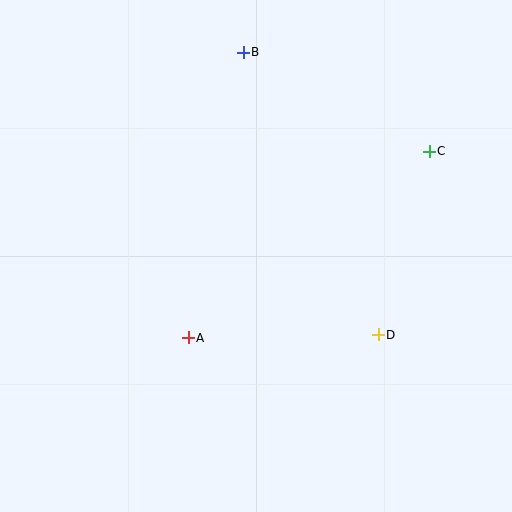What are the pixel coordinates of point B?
Point B is at (243, 52).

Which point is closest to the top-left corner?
Point B is closest to the top-left corner.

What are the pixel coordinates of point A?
Point A is at (188, 338).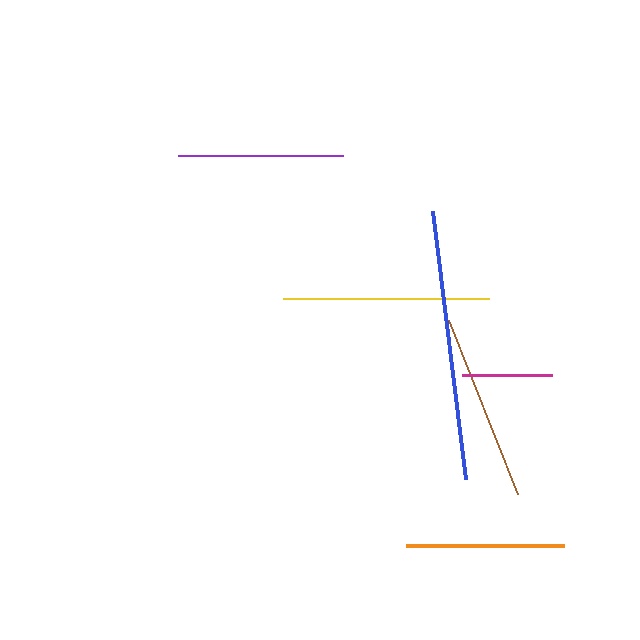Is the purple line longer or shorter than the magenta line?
The purple line is longer than the magenta line.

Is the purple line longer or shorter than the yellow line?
The yellow line is longer than the purple line.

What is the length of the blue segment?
The blue segment is approximately 270 pixels long.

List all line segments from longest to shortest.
From longest to shortest: blue, yellow, brown, purple, orange, magenta.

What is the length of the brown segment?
The brown segment is approximately 187 pixels long.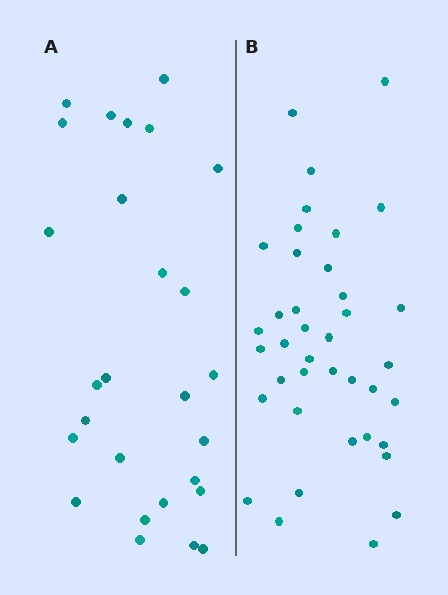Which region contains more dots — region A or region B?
Region B (the right region) has more dots.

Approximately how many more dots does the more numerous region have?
Region B has roughly 12 or so more dots than region A.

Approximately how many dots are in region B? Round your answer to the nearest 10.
About 40 dots. (The exact count is 39, which rounds to 40.)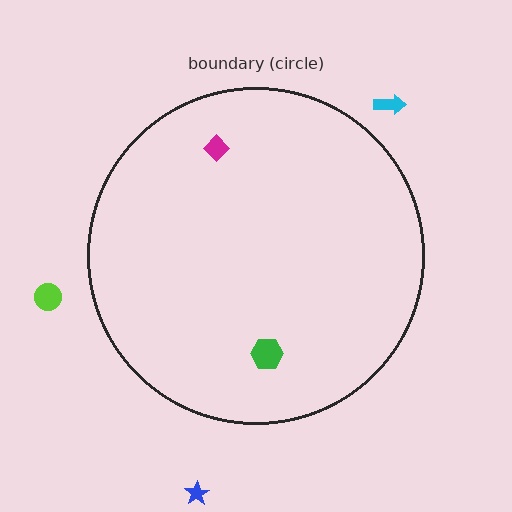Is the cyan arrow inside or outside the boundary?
Outside.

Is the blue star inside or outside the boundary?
Outside.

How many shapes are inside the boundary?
2 inside, 3 outside.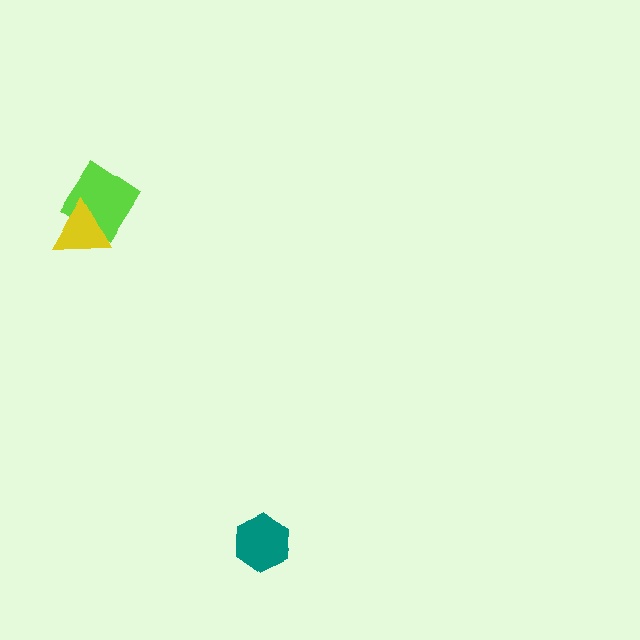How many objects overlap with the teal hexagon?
0 objects overlap with the teal hexagon.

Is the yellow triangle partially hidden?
No, no other shape covers it.